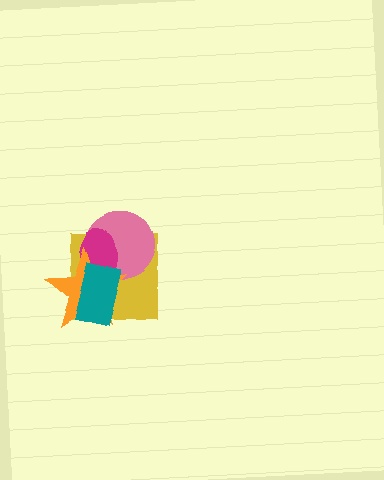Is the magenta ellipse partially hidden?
Yes, it is partially covered by another shape.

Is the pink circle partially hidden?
Yes, it is partially covered by another shape.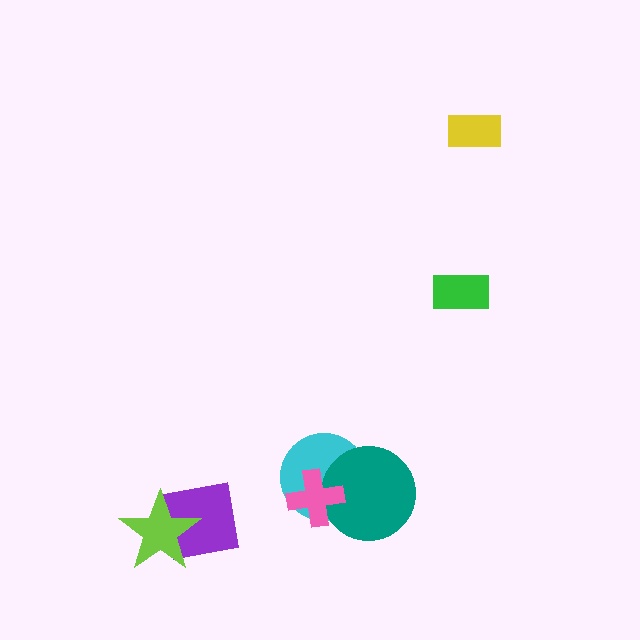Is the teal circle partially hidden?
Yes, it is partially covered by another shape.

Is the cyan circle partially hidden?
Yes, it is partially covered by another shape.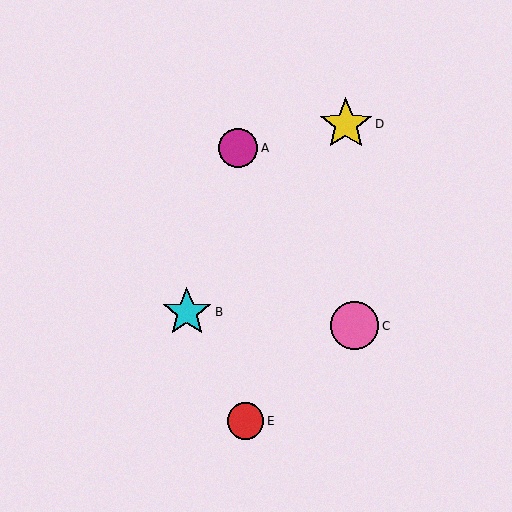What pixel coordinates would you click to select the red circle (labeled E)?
Click at (246, 421) to select the red circle E.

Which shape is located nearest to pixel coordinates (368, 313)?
The pink circle (labeled C) at (355, 326) is nearest to that location.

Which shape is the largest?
The yellow star (labeled D) is the largest.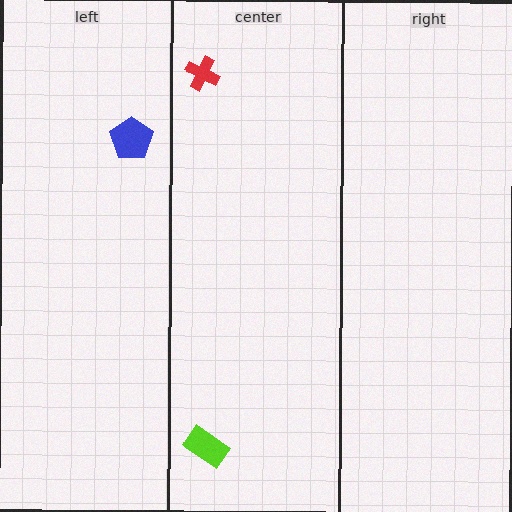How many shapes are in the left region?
1.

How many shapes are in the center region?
2.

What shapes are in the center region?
The lime rectangle, the red cross.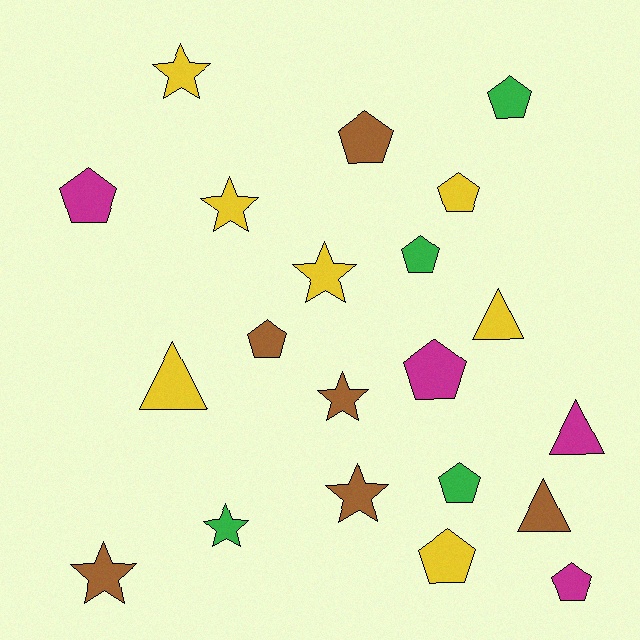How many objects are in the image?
There are 21 objects.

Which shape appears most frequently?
Pentagon, with 10 objects.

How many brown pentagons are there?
There are 2 brown pentagons.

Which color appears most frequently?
Yellow, with 7 objects.